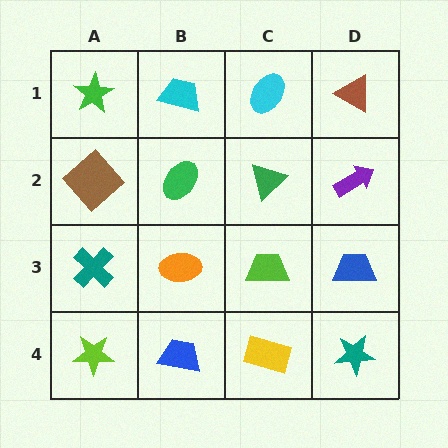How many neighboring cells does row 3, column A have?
3.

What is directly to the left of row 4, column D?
A yellow rectangle.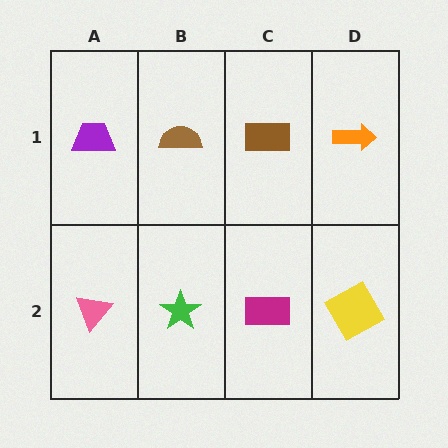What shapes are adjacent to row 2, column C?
A brown rectangle (row 1, column C), a green star (row 2, column B), a yellow square (row 2, column D).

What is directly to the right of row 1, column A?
A brown semicircle.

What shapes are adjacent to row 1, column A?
A pink triangle (row 2, column A), a brown semicircle (row 1, column B).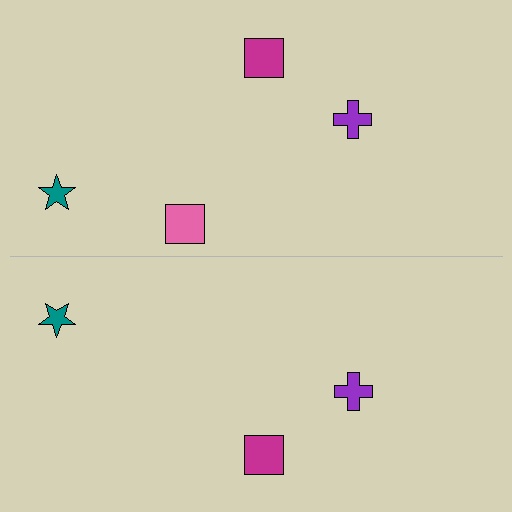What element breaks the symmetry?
A pink square is missing from the bottom side.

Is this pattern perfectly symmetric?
No, the pattern is not perfectly symmetric. A pink square is missing from the bottom side.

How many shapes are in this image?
There are 7 shapes in this image.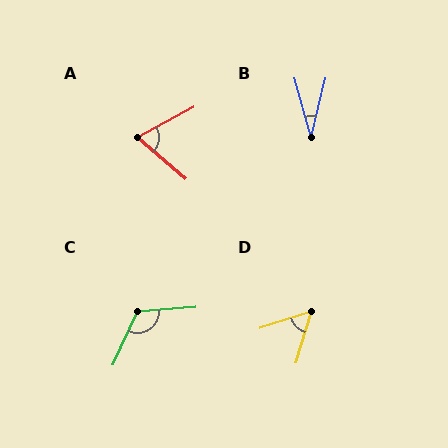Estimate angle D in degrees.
Approximately 55 degrees.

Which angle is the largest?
C, at approximately 119 degrees.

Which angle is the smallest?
B, at approximately 29 degrees.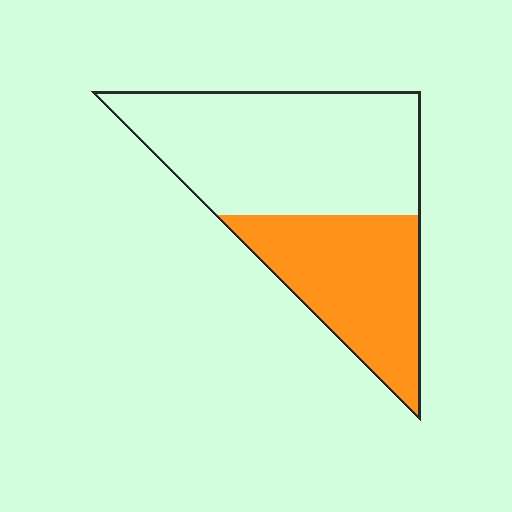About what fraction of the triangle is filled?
About two fifths (2/5).